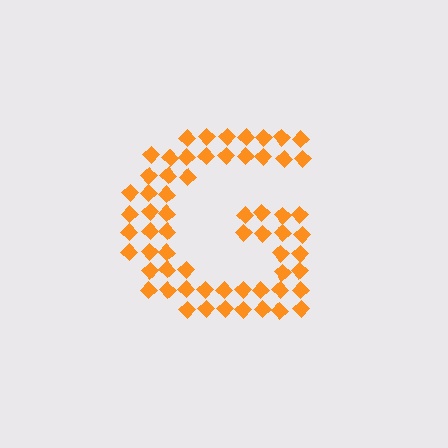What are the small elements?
The small elements are diamonds.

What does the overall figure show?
The overall figure shows the letter G.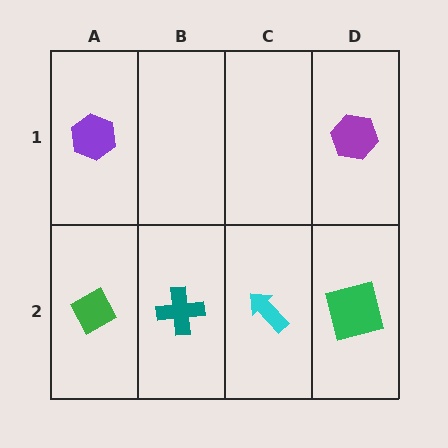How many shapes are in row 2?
4 shapes.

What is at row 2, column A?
A green diamond.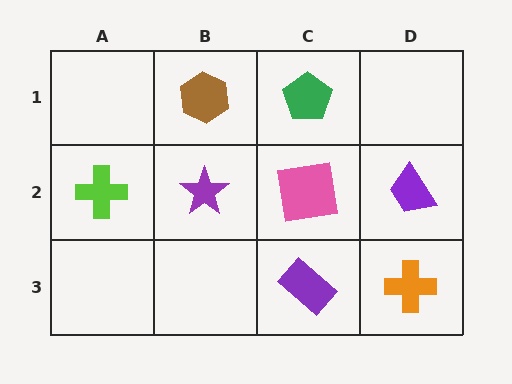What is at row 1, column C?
A green pentagon.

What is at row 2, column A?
A lime cross.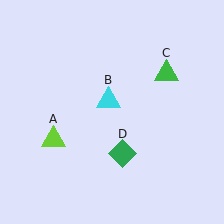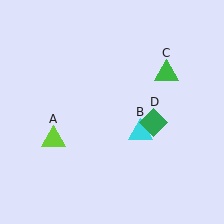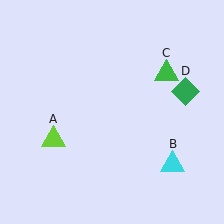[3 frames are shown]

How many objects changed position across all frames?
2 objects changed position: cyan triangle (object B), green diamond (object D).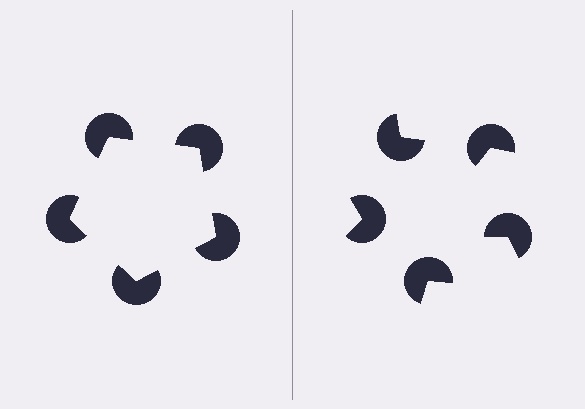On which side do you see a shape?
An illusory pentagon appears on the left side. On the right side the wedge cuts are rotated, so no coherent shape forms.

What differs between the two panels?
The pac-man discs are positioned identically on both sides; only the wedge orientations differ. On the left they align to a pentagon; on the right they are misaligned.